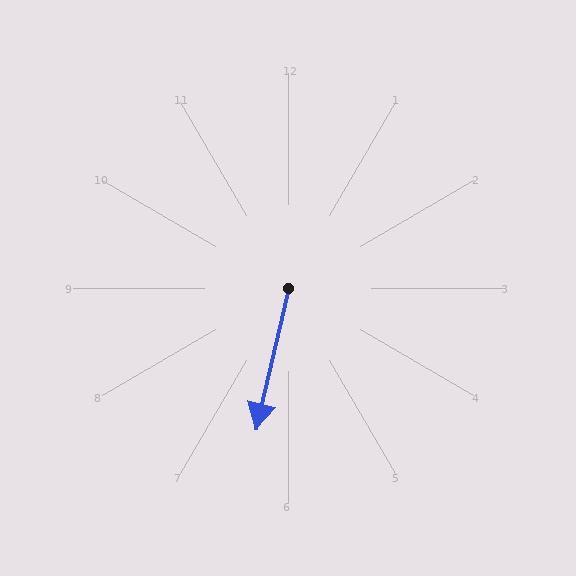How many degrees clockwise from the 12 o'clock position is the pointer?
Approximately 193 degrees.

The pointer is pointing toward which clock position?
Roughly 6 o'clock.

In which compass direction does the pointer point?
South.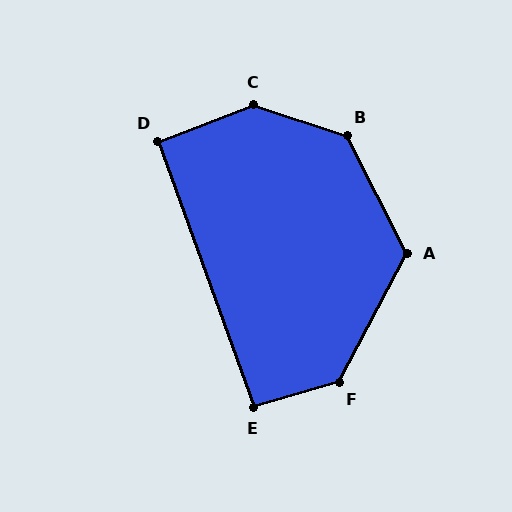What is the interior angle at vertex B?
Approximately 135 degrees (obtuse).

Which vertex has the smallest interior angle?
D, at approximately 91 degrees.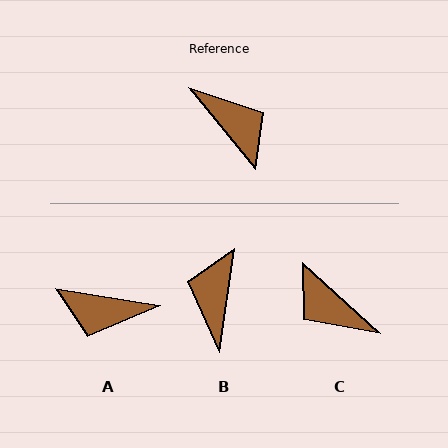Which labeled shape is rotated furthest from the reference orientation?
C, about 171 degrees away.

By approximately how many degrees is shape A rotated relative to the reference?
Approximately 138 degrees clockwise.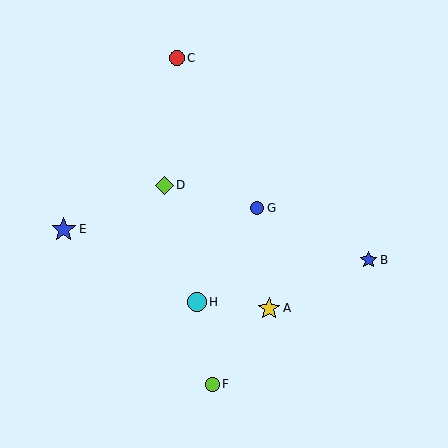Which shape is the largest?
The blue star (labeled E) is the largest.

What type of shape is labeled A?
Shape A is a yellow star.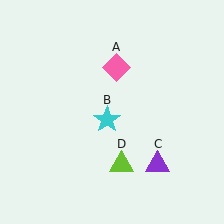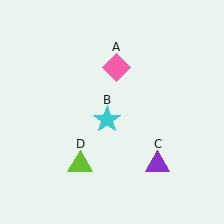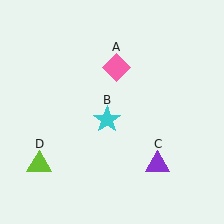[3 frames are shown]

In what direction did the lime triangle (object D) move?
The lime triangle (object D) moved left.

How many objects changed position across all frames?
1 object changed position: lime triangle (object D).